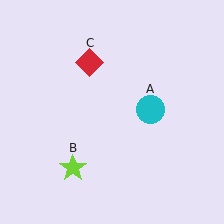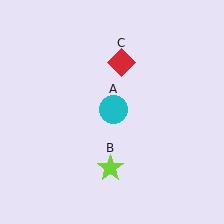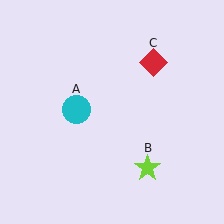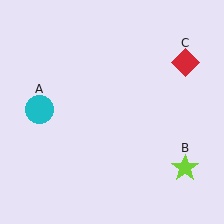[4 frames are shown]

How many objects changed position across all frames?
3 objects changed position: cyan circle (object A), lime star (object B), red diamond (object C).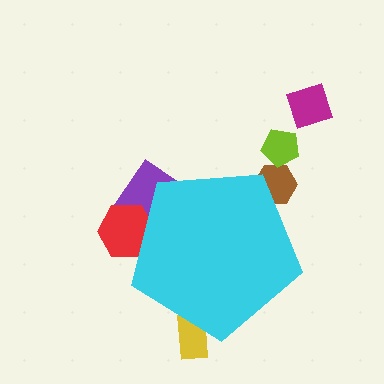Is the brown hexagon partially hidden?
Yes, the brown hexagon is partially hidden behind the cyan pentagon.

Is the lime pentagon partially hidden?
No, the lime pentagon is fully visible.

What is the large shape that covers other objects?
A cyan pentagon.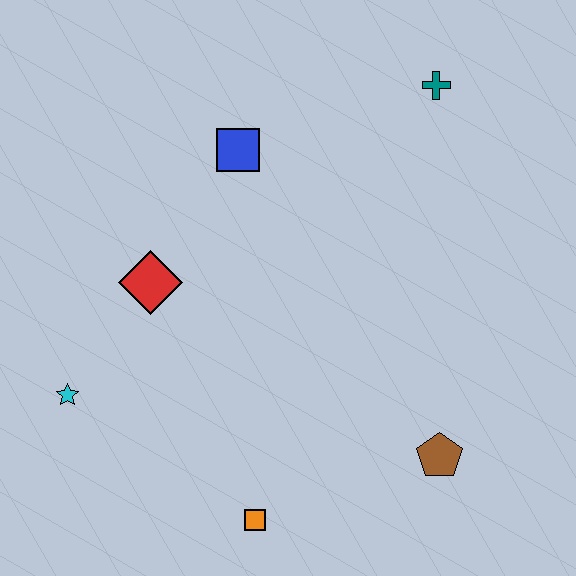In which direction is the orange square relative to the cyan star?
The orange square is to the right of the cyan star.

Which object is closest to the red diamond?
The cyan star is closest to the red diamond.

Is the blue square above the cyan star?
Yes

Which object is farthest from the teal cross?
The cyan star is farthest from the teal cross.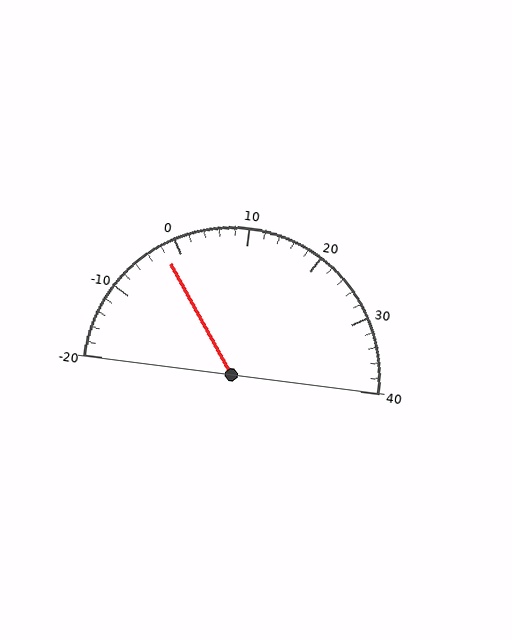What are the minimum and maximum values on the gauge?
The gauge ranges from -20 to 40.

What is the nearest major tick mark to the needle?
The nearest major tick mark is 0.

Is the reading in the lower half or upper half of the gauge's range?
The reading is in the lower half of the range (-20 to 40).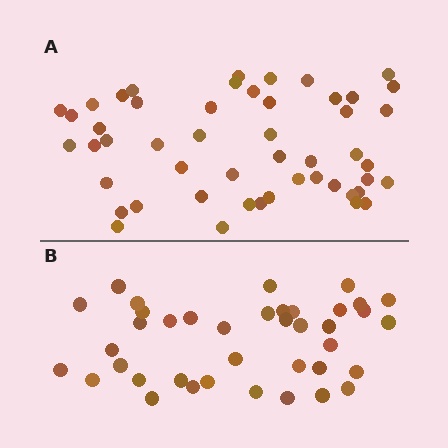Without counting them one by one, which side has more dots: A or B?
Region A (the top region) has more dots.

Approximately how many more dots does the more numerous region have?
Region A has roughly 12 or so more dots than region B.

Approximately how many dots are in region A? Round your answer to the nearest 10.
About 50 dots.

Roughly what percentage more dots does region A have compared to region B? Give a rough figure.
About 30% more.